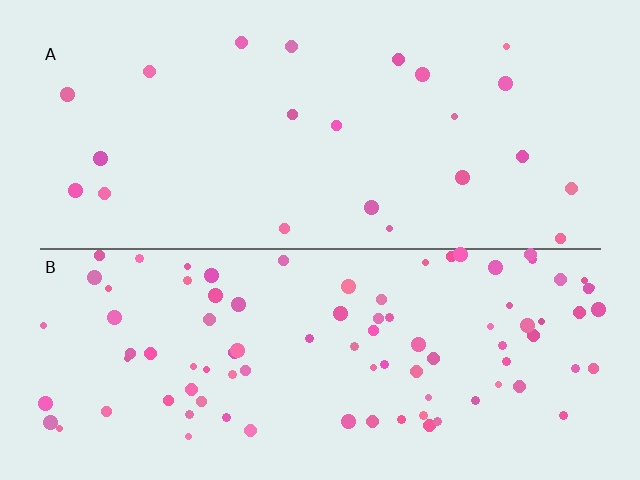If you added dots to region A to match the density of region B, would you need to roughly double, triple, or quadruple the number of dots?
Approximately quadruple.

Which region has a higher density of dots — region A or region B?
B (the bottom).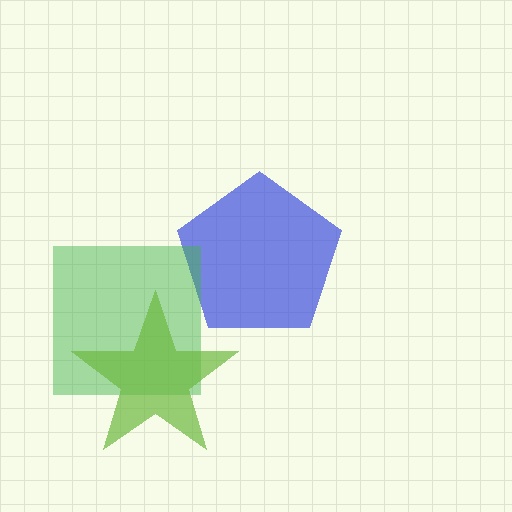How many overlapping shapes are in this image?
There are 3 overlapping shapes in the image.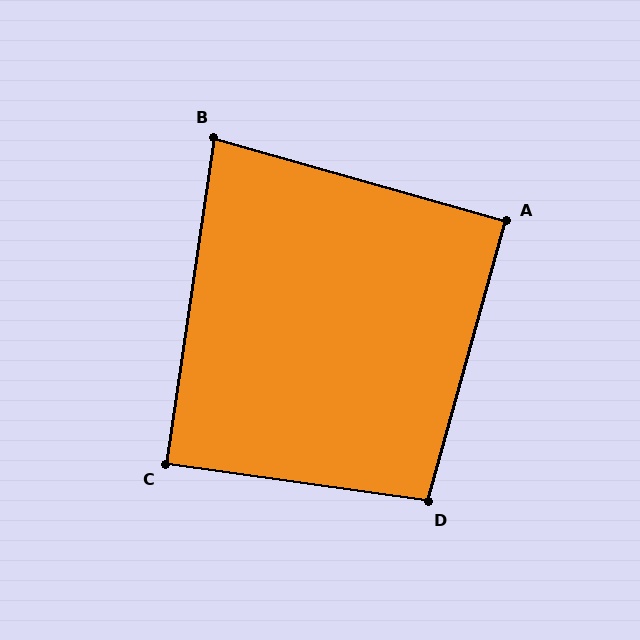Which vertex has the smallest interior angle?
B, at approximately 82 degrees.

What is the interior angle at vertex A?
Approximately 90 degrees (approximately right).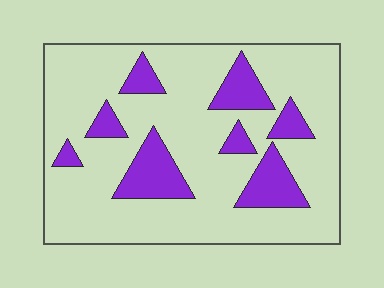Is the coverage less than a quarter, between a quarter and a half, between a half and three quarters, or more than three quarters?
Less than a quarter.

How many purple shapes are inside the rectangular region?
8.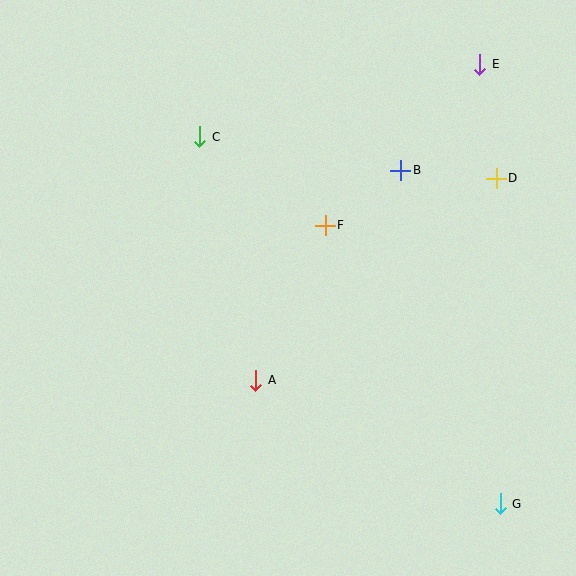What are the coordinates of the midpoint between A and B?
The midpoint between A and B is at (328, 275).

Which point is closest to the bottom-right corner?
Point G is closest to the bottom-right corner.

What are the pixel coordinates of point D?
Point D is at (496, 178).